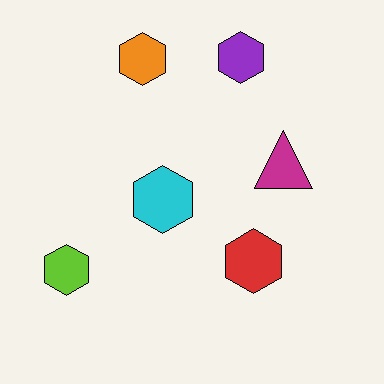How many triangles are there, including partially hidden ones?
There is 1 triangle.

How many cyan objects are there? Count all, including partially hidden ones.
There is 1 cyan object.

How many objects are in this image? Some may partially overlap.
There are 6 objects.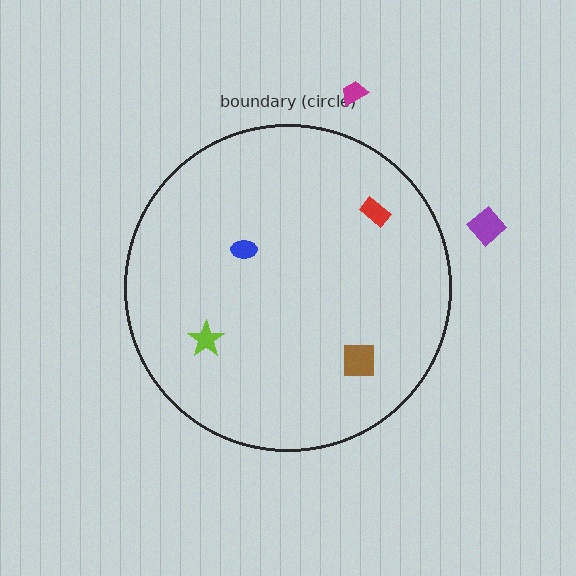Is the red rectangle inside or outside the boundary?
Inside.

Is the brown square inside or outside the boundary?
Inside.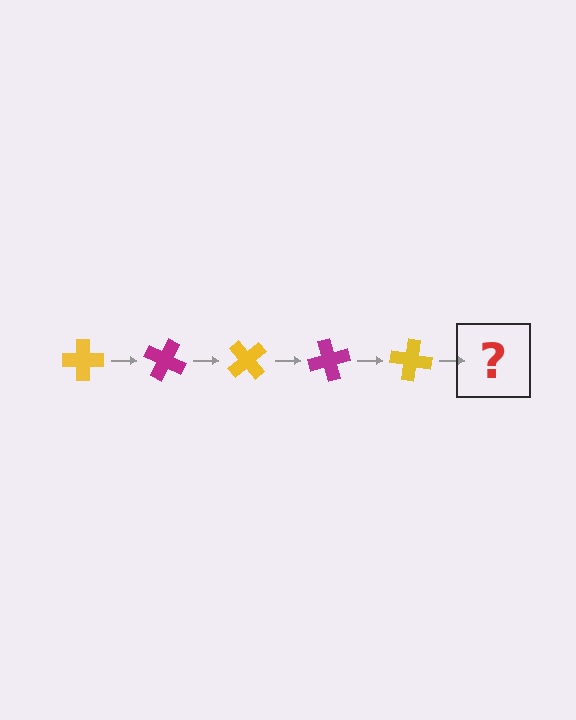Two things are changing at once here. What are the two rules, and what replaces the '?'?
The two rules are that it rotates 25 degrees each step and the color cycles through yellow and magenta. The '?' should be a magenta cross, rotated 125 degrees from the start.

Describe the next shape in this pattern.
It should be a magenta cross, rotated 125 degrees from the start.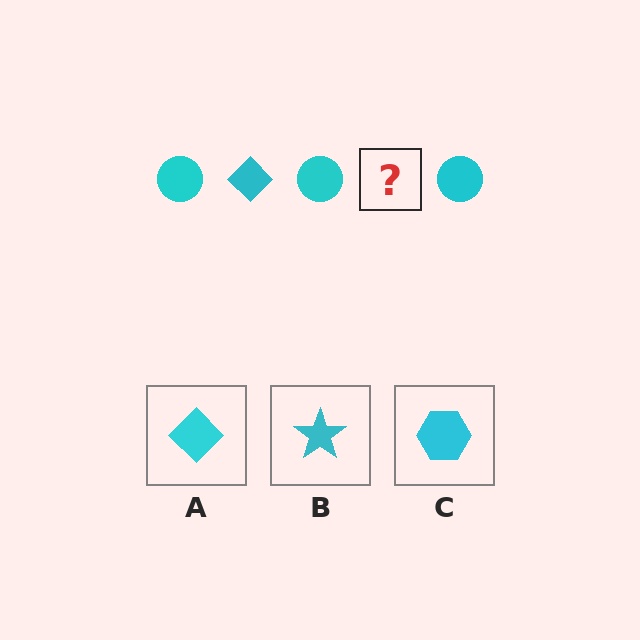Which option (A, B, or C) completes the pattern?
A.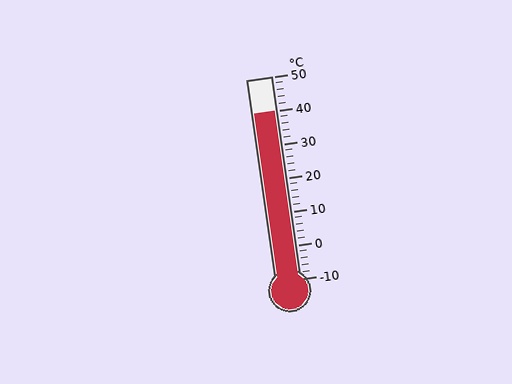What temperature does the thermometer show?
The thermometer shows approximately 40°C.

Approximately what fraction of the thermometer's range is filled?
The thermometer is filled to approximately 85% of its range.